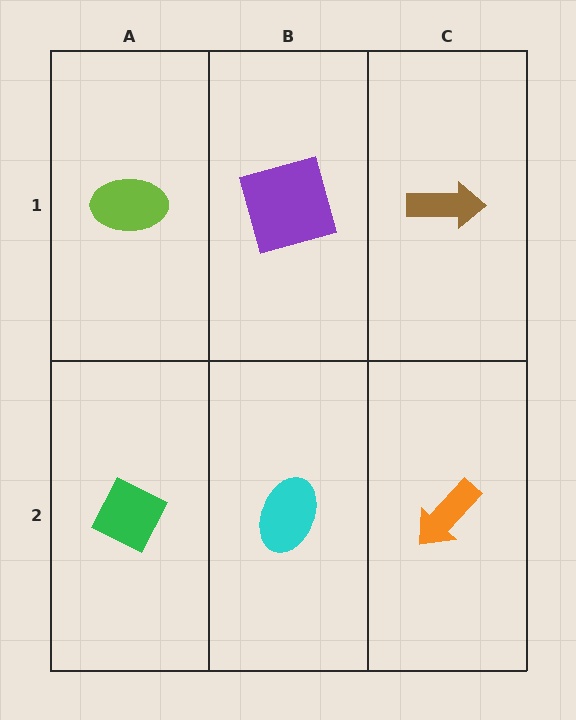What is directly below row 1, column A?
A green diamond.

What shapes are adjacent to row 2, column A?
A lime ellipse (row 1, column A), a cyan ellipse (row 2, column B).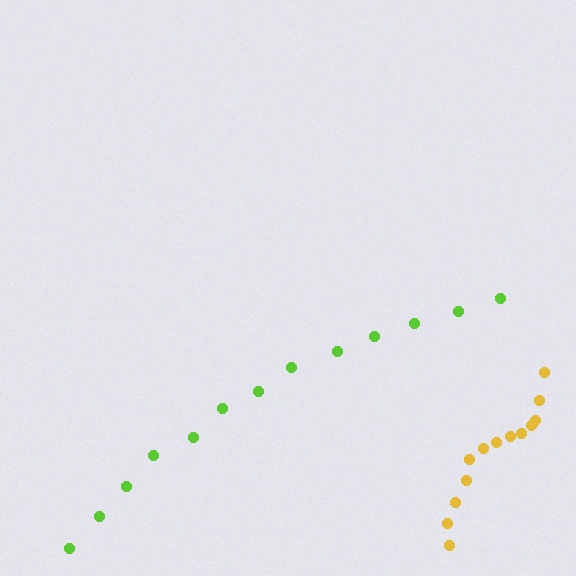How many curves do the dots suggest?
There are 2 distinct paths.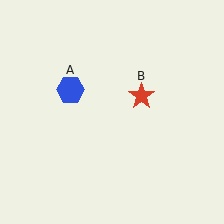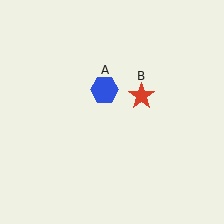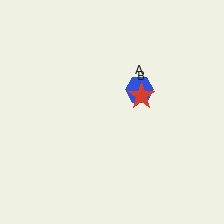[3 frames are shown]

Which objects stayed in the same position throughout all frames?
Red star (object B) remained stationary.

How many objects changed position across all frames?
1 object changed position: blue hexagon (object A).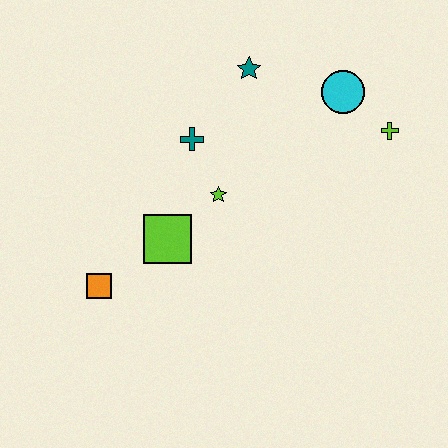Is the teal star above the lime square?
Yes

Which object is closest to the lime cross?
The cyan circle is closest to the lime cross.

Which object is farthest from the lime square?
The lime cross is farthest from the lime square.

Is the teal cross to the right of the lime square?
Yes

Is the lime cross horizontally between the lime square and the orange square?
No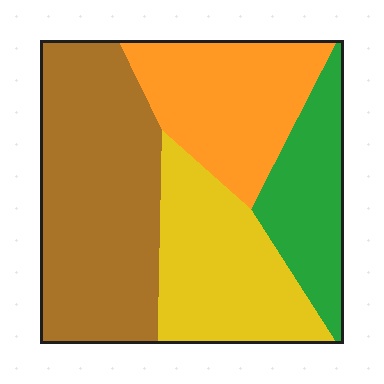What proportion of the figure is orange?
Orange covers 23% of the figure.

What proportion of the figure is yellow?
Yellow takes up between a sixth and a third of the figure.